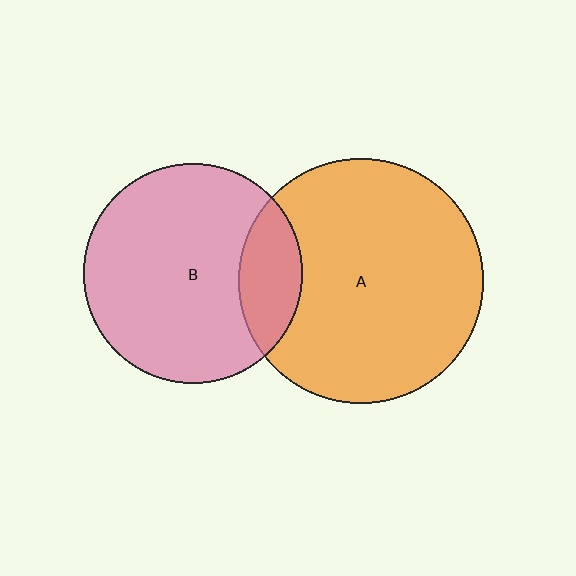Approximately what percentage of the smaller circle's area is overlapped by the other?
Approximately 20%.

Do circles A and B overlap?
Yes.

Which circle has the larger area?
Circle A (orange).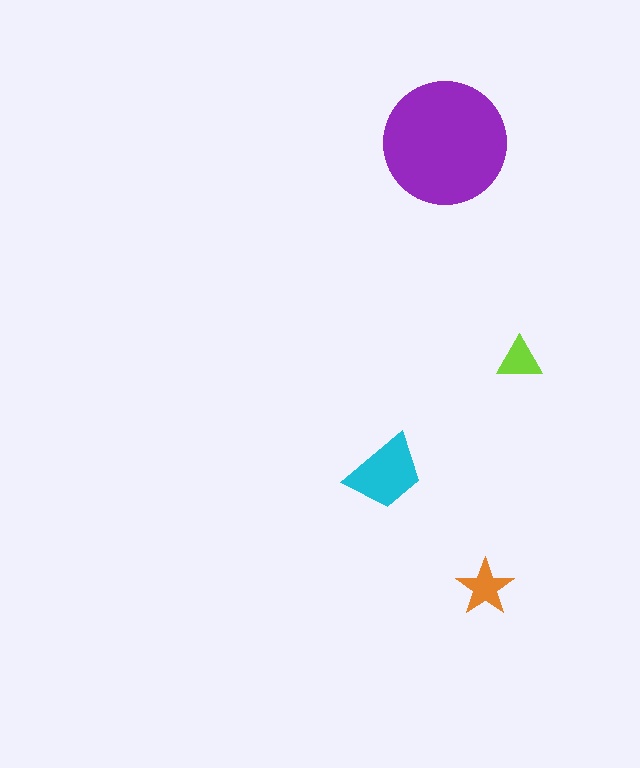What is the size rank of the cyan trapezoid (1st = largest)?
2nd.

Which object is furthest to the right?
The lime triangle is rightmost.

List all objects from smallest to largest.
The lime triangle, the orange star, the cyan trapezoid, the purple circle.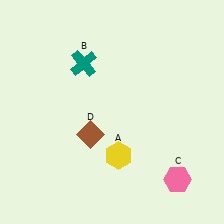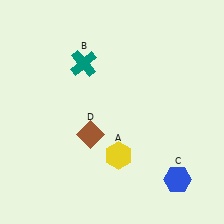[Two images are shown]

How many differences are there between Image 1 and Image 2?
There is 1 difference between the two images.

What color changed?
The hexagon (C) changed from pink in Image 1 to blue in Image 2.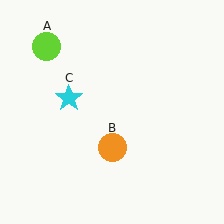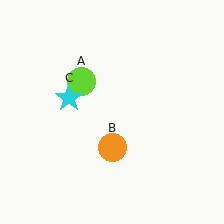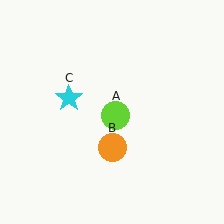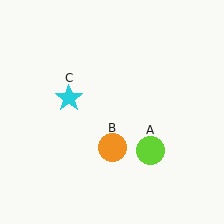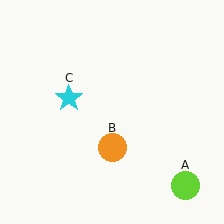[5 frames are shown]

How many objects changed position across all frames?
1 object changed position: lime circle (object A).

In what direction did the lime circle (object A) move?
The lime circle (object A) moved down and to the right.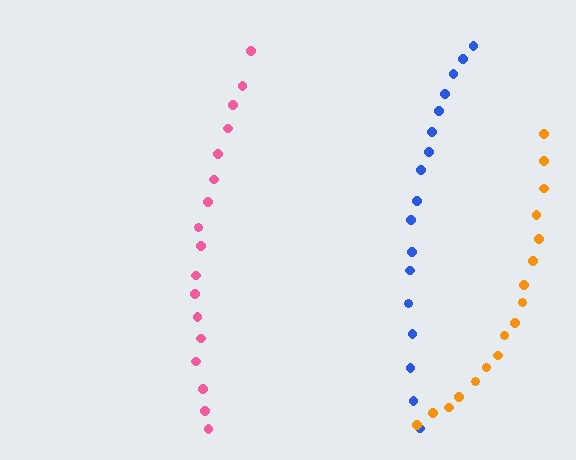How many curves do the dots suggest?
There are 3 distinct paths.